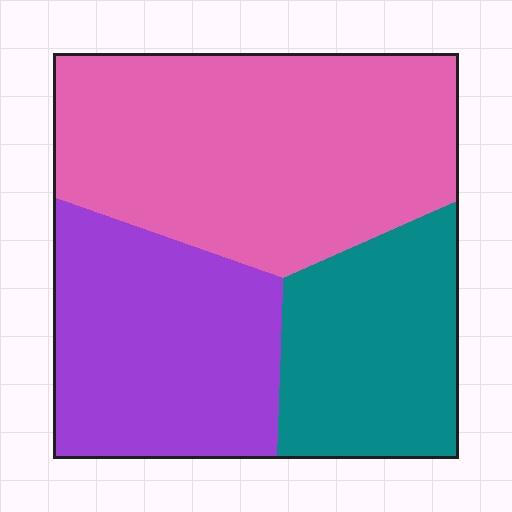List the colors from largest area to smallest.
From largest to smallest: pink, purple, teal.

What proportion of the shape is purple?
Purple takes up about one third (1/3) of the shape.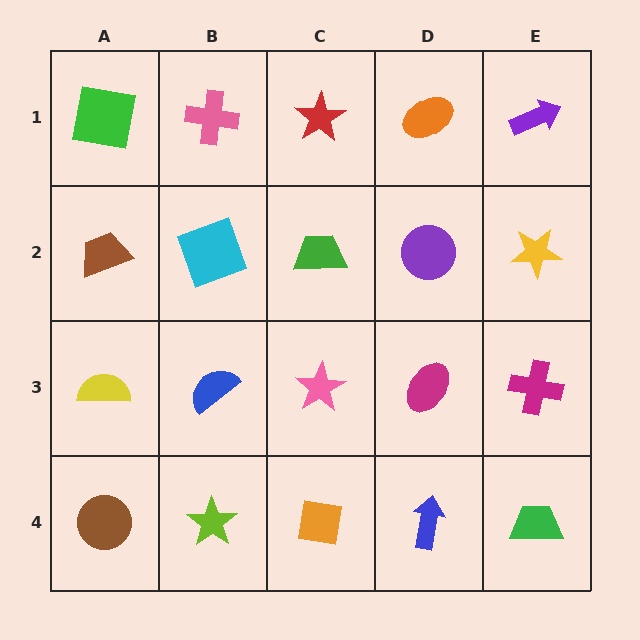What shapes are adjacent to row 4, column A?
A yellow semicircle (row 3, column A), a lime star (row 4, column B).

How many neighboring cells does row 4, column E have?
2.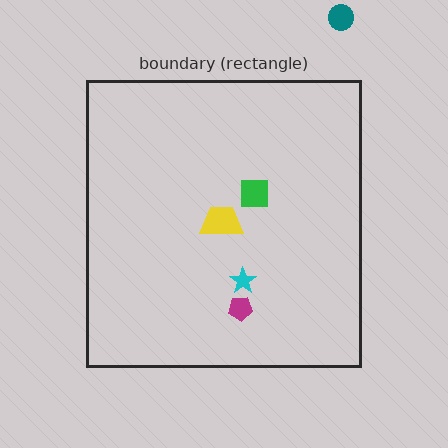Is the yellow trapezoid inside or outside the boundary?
Inside.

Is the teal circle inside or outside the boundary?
Outside.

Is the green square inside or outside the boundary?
Inside.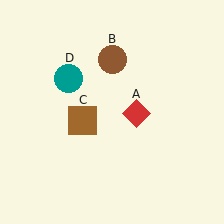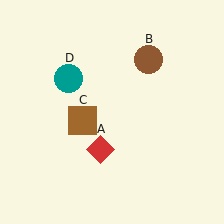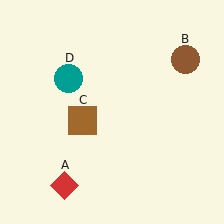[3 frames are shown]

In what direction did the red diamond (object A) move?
The red diamond (object A) moved down and to the left.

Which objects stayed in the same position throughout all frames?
Brown square (object C) and teal circle (object D) remained stationary.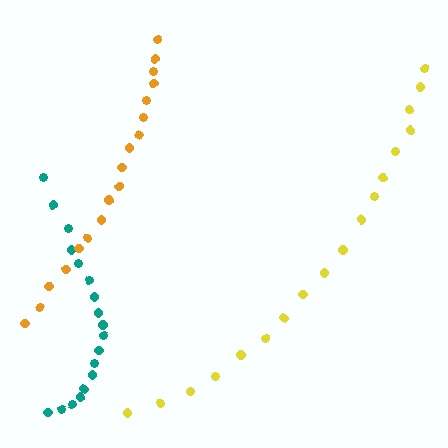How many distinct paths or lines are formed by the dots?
There are 3 distinct paths.